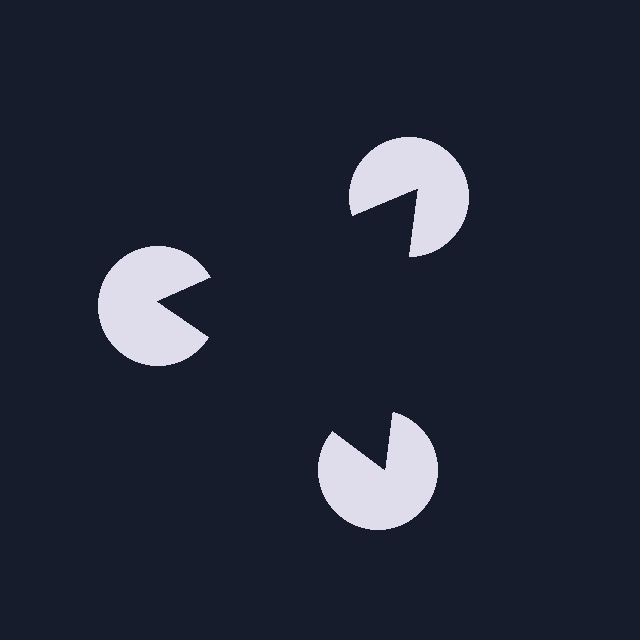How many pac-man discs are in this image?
There are 3 — one at each vertex of the illusory triangle.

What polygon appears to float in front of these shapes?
An illusory triangle — its edges are inferred from the aligned wedge cuts in the pac-man discs, not physically drawn.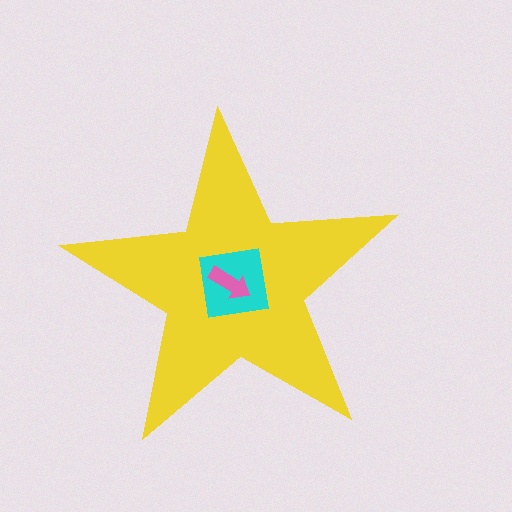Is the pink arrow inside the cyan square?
Yes.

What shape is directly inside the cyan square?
The pink arrow.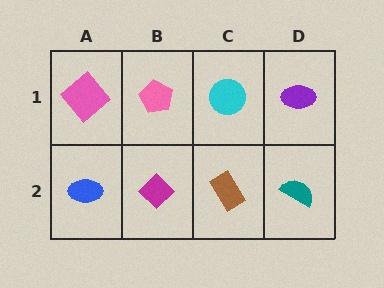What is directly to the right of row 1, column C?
A purple ellipse.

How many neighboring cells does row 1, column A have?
2.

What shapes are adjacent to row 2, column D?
A purple ellipse (row 1, column D), a brown rectangle (row 2, column C).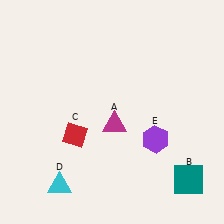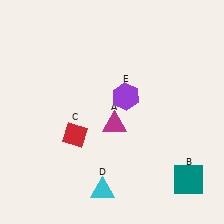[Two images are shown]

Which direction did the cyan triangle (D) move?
The cyan triangle (D) moved right.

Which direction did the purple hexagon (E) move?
The purple hexagon (E) moved up.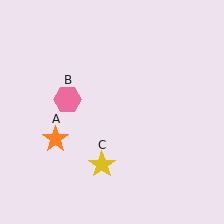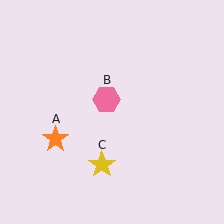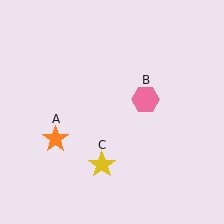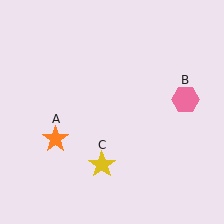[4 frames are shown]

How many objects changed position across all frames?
1 object changed position: pink hexagon (object B).